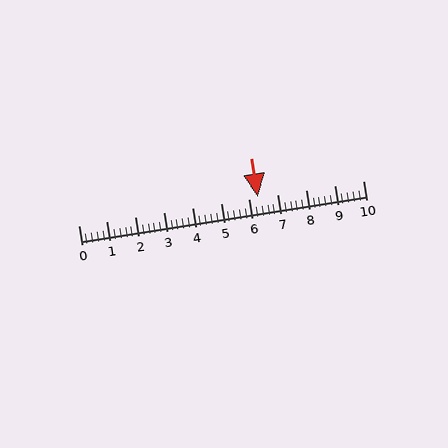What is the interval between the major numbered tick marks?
The major tick marks are spaced 1 units apart.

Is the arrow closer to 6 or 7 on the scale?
The arrow is closer to 6.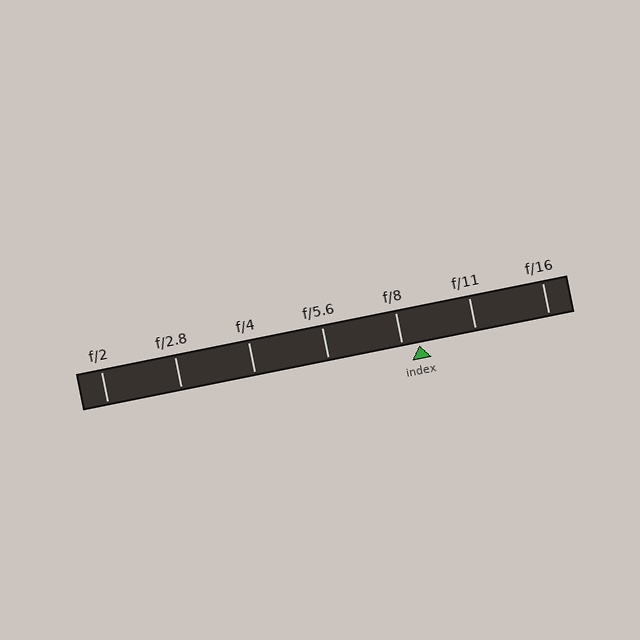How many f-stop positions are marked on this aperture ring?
There are 7 f-stop positions marked.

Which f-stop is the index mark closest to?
The index mark is closest to f/8.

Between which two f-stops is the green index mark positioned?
The index mark is between f/8 and f/11.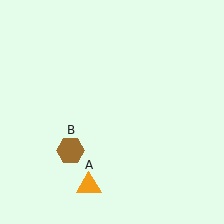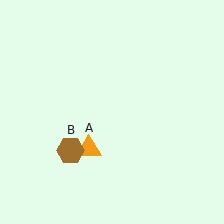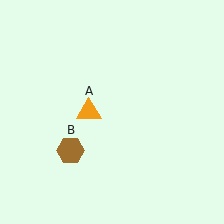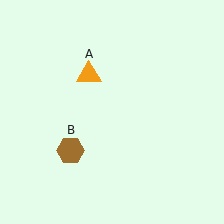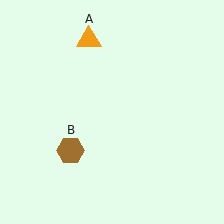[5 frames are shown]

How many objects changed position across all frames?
1 object changed position: orange triangle (object A).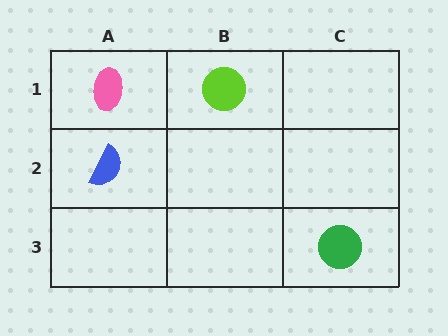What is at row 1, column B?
A lime circle.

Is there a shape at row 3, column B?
No, that cell is empty.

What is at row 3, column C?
A green circle.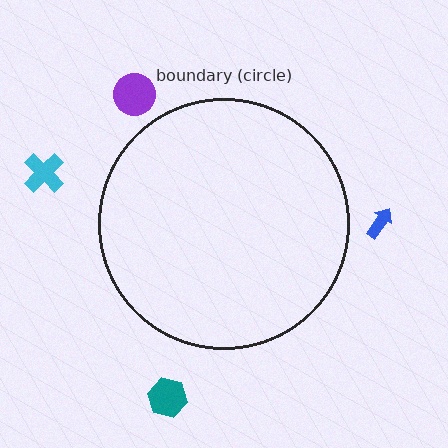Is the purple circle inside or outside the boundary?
Outside.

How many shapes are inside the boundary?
0 inside, 4 outside.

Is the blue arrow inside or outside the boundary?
Outside.